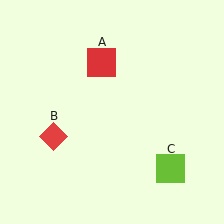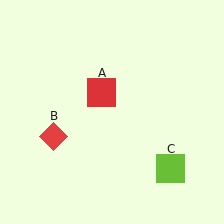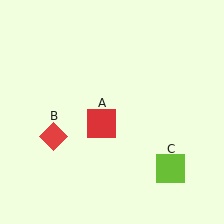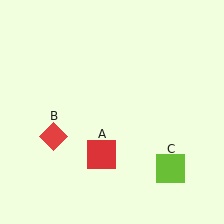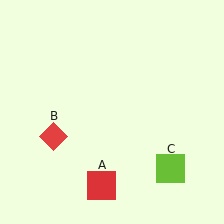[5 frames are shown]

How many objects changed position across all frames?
1 object changed position: red square (object A).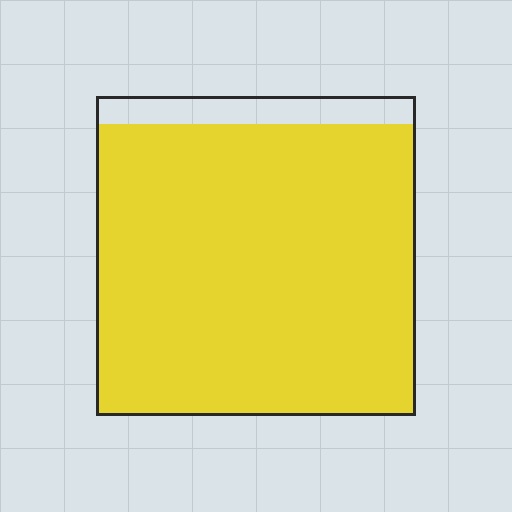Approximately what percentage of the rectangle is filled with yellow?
Approximately 90%.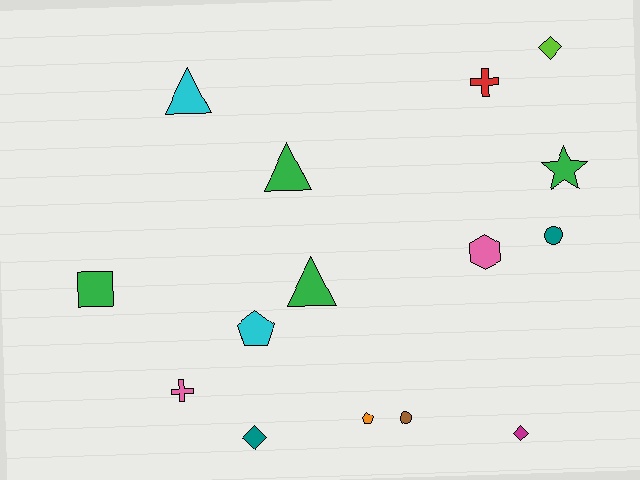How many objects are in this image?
There are 15 objects.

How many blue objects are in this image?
There are no blue objects.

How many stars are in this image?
There is 1 star.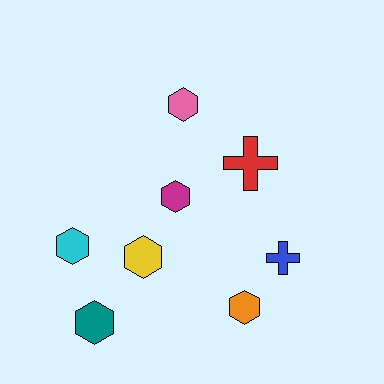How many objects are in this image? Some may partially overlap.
There are 8 objects.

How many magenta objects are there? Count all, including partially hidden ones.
There is 1 magenta object.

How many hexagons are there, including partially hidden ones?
There are 6 hexagons.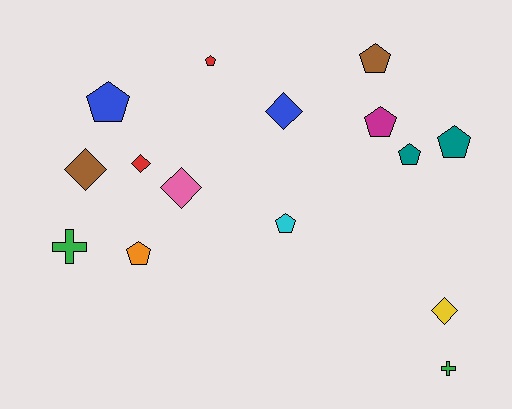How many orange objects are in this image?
There is 1 orange object.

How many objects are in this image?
There are 15 objects.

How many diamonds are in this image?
There are 5 diamonds.